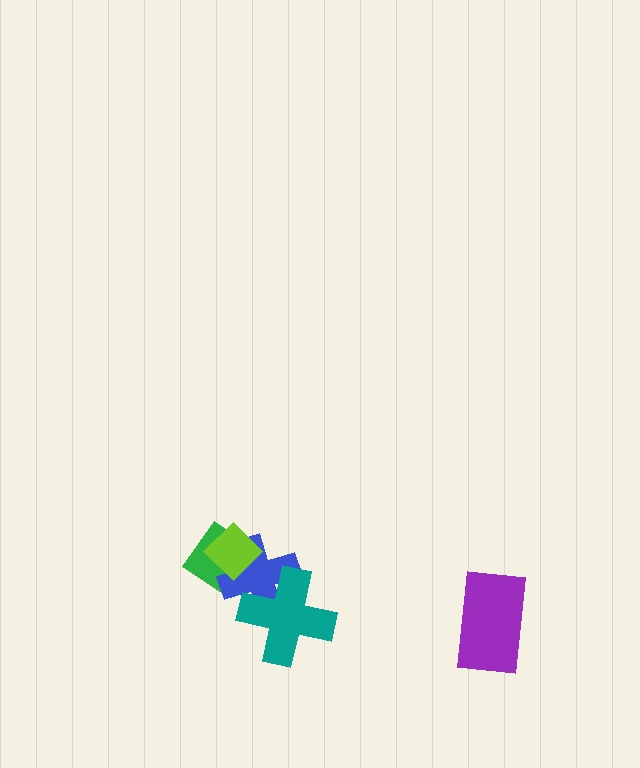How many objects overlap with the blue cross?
3 objects overlap with the blue cross.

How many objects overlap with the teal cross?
1 object overlaps with the teal cross.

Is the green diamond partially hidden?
Yes, it is partially covered by another shape.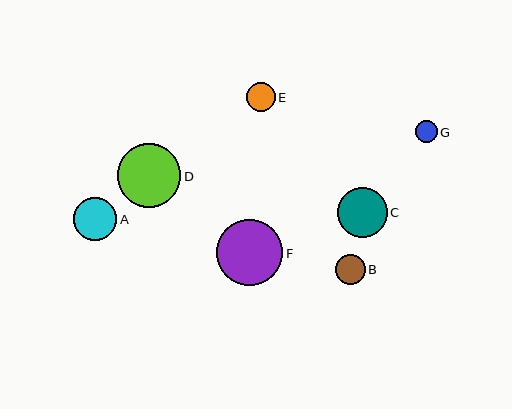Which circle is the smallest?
Circle G is the smallest with a size of approximately 22 pixels.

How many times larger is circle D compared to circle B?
Circle D is approximately 2.2 times the size of circle B.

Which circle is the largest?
Circle F is the largest with a size of approximately 67 pixels.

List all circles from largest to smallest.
From largest to smallest: F, D, C, A, B, E, G.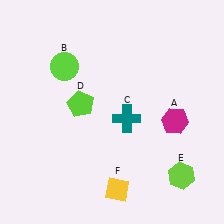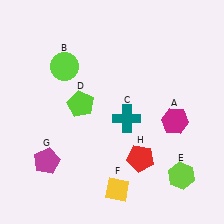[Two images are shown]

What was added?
A magenta pentagon (G), a red pentagon (H) were added in Image 2.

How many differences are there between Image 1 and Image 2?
There are 2 differences between the two images.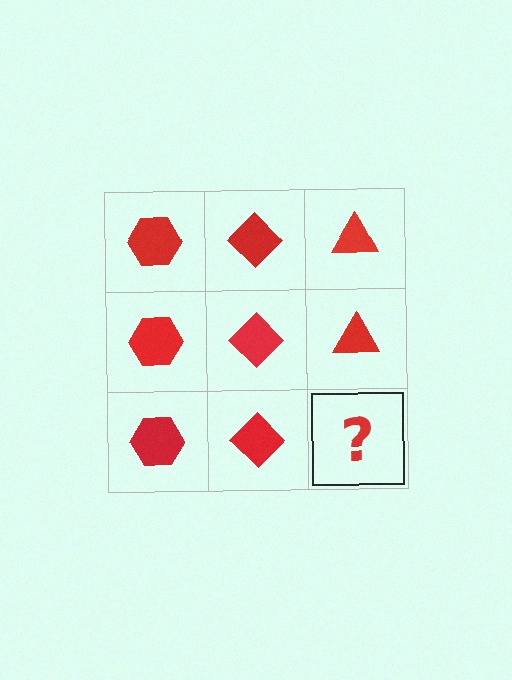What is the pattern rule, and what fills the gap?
The rule is that each column has a consistent shape. The gap should be filled with a red triangle.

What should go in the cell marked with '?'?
The missing cell should contain a red triangle.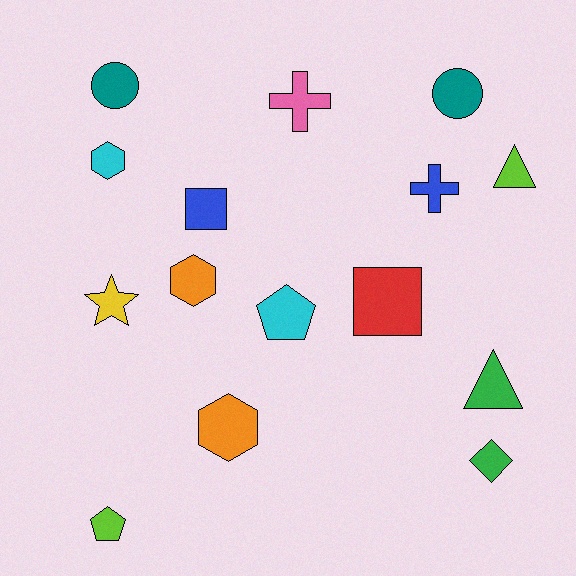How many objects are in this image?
There are 15 objects.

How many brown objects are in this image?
There are no brown objects.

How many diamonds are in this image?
There is 1 diamond.